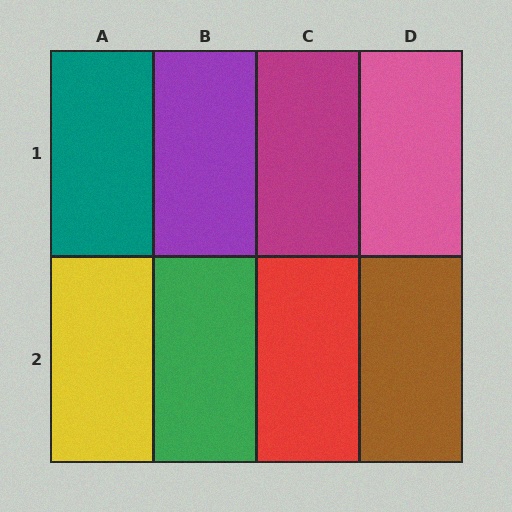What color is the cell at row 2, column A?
Yellow.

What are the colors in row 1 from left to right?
Teal, purple, magenta, pink.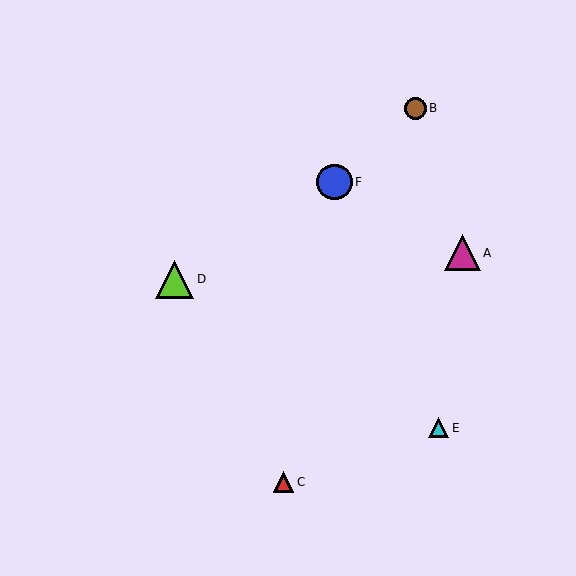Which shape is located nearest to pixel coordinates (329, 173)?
The blue circle (labeled F) at (335, 182) is nearest to that location.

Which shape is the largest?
The lime triangle (labeled D) is the largest.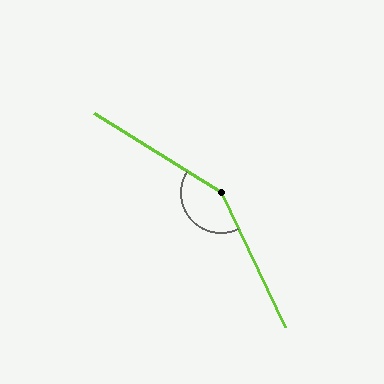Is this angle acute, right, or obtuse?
It is obtuse.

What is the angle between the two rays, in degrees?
Approximately 148 degrees.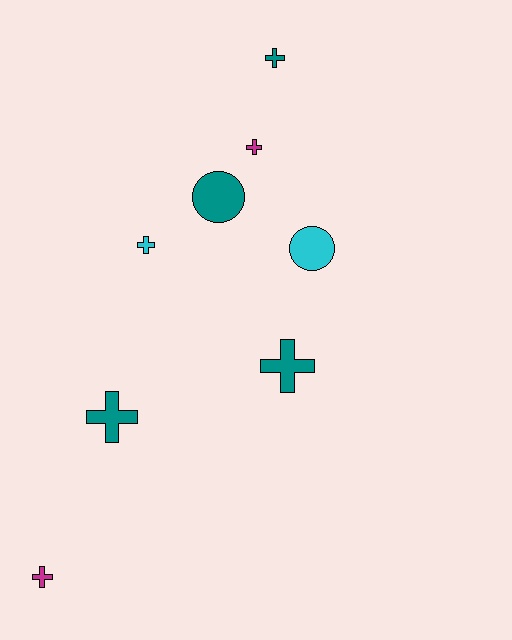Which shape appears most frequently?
Cross, with 6 objects.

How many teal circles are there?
There is 1 teal circle.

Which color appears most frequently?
Teal, with 4 objects.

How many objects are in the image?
There are 8 objects.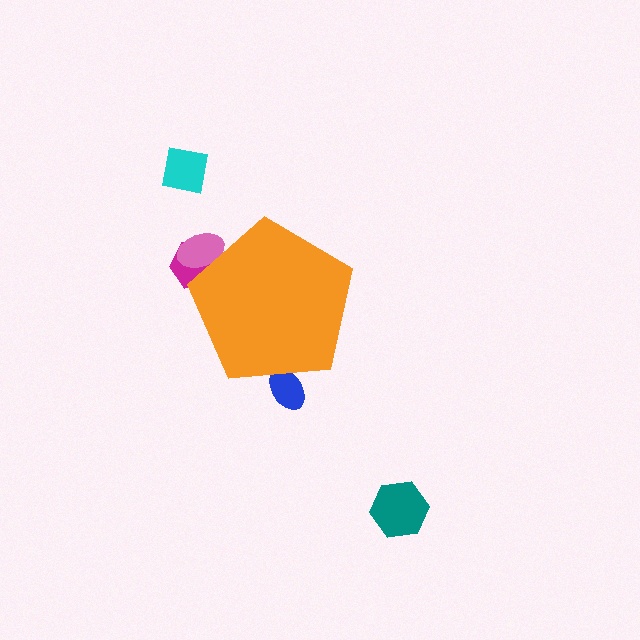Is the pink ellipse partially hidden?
Yes, the pink ellipse is partially hidden behind the orange pentagon.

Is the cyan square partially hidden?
No, the cyan square is fully visible.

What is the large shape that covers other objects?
An orange pentagon.